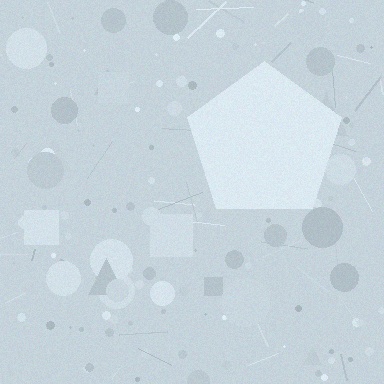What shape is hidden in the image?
A pentagon is hidden in the image.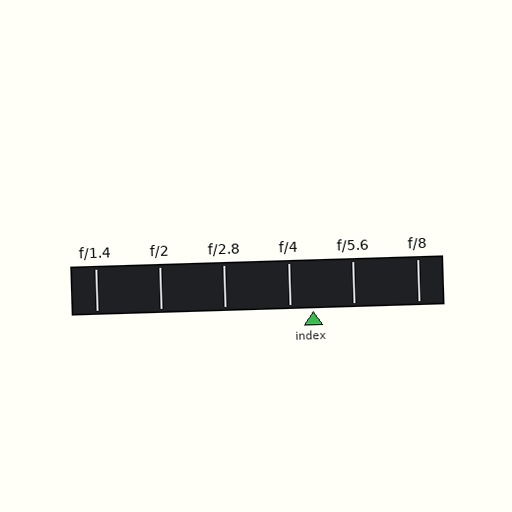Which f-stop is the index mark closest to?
The index mark is closest to f/4.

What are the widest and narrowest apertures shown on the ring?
The widest aperture shown is f/1.4 and the narrowest is f/8.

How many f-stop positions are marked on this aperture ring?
There are 6 f-stop positions marked.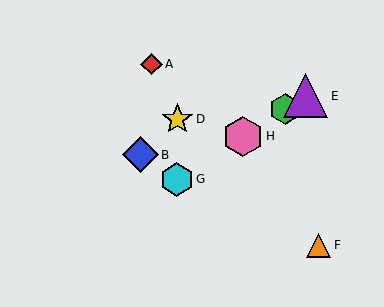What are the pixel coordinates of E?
Object E is at (306, 96).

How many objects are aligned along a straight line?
4 objects (C, E, G, H) are aligned along a straight line.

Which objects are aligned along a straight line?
Objects C, E, G, H are aligned along a straight line.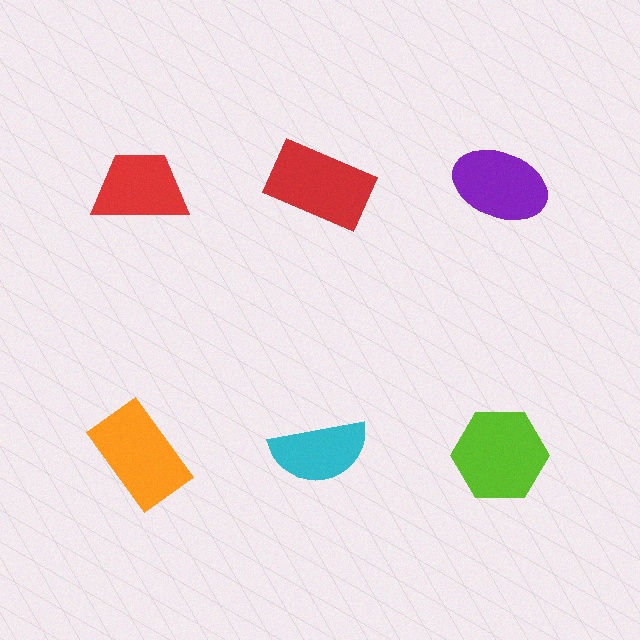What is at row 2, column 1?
An orange rectangle.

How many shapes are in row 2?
3 shapes.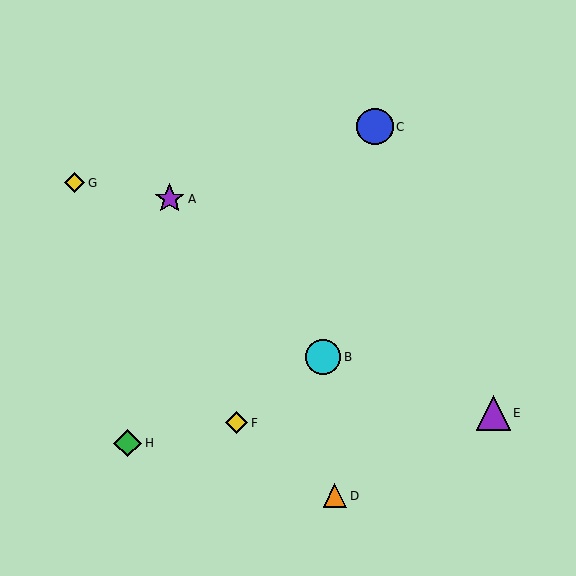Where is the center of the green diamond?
The center of the green diamond is at (128, 443).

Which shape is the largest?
The blue circle (labeled C) is the largest.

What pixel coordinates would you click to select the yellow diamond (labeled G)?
Click at (75, 183) to select the yellow diamond G.